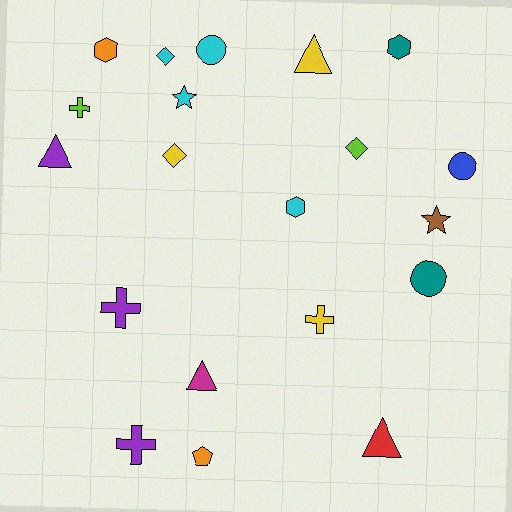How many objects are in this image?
There are 20 objects.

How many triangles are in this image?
There are 4 triangles.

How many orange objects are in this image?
There are 2 orange objects.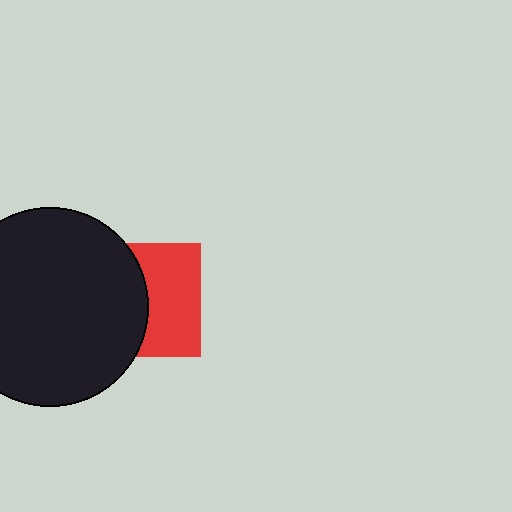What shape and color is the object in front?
The object in front is a black circle.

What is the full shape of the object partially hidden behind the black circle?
The partially hidden object is a red square.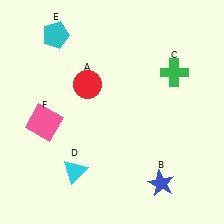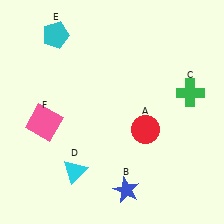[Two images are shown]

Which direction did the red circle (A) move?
The red circle (A) moved right.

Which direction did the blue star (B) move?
The blue star (B) moved left.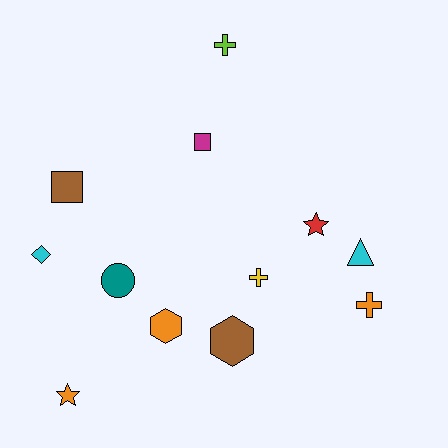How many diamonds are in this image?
There is 1 diamond.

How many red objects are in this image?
There is 1 red object.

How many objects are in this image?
There are 12 objects.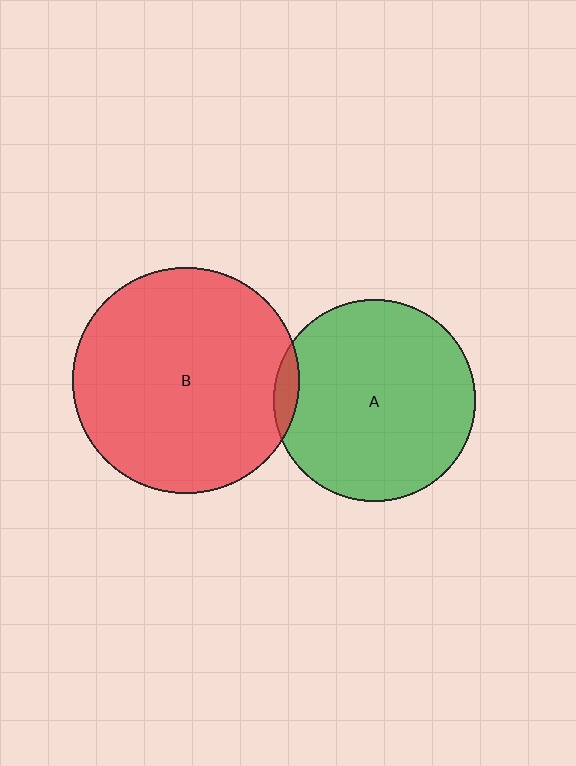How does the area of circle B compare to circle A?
Approximately 1.3 times.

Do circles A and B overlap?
Yes.